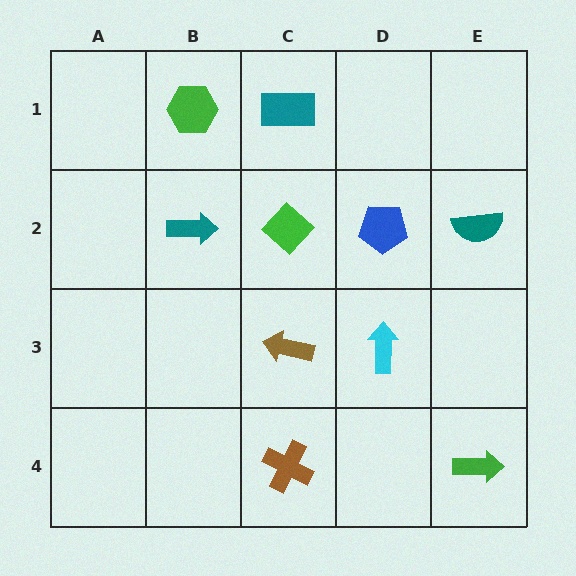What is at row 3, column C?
A brown arrow.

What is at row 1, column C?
A teal rectangle.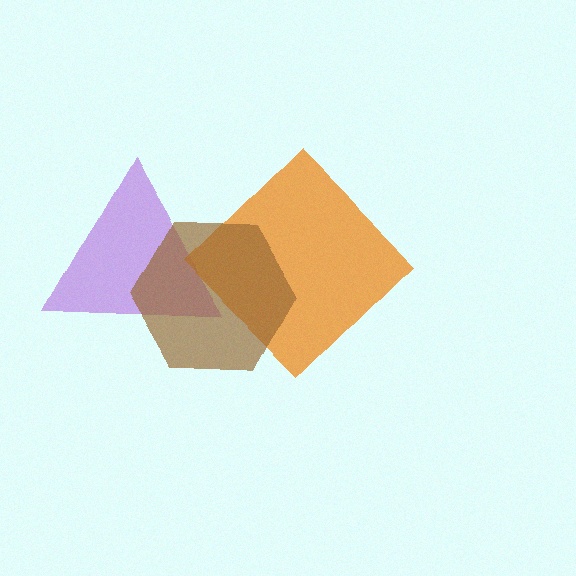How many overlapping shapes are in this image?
There are 3 overlapping shapes in the image.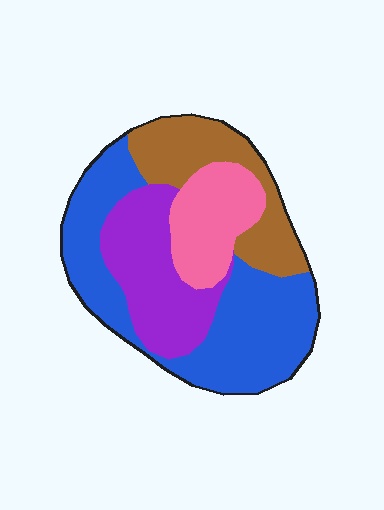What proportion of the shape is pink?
Pink takes up about one sixth (1/6) of the shape.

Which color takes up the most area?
Blue, at roughly 40%.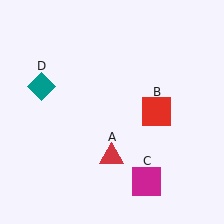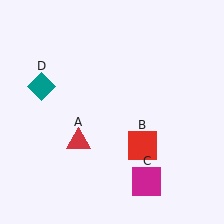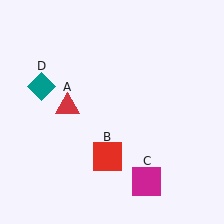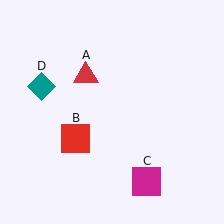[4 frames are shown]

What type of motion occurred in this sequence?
The red triangle (object A), red square (object B) rotated clockwise around the center of the scene.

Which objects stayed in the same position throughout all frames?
Magenta square (object C) and teal diamond (object D) remained stationary.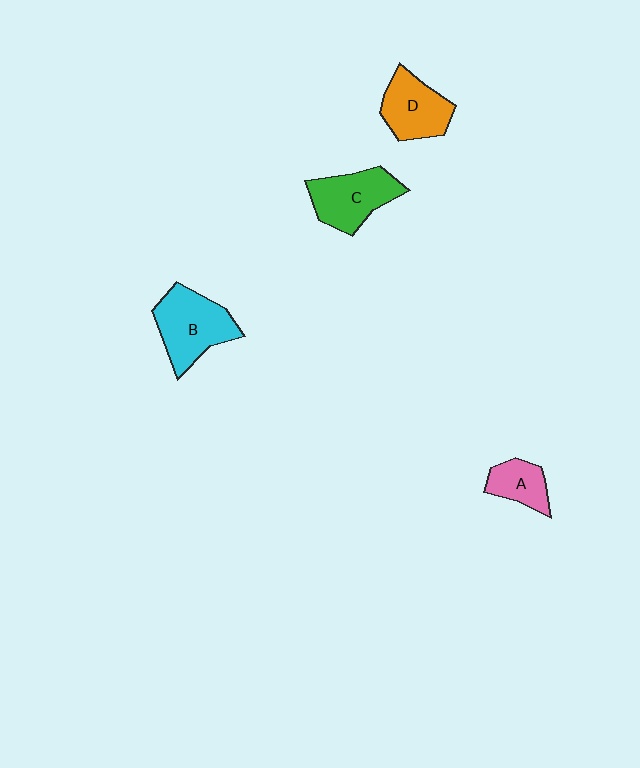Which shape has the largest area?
Shape B (cyan).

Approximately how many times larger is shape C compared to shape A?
Approximately 1.7 times.